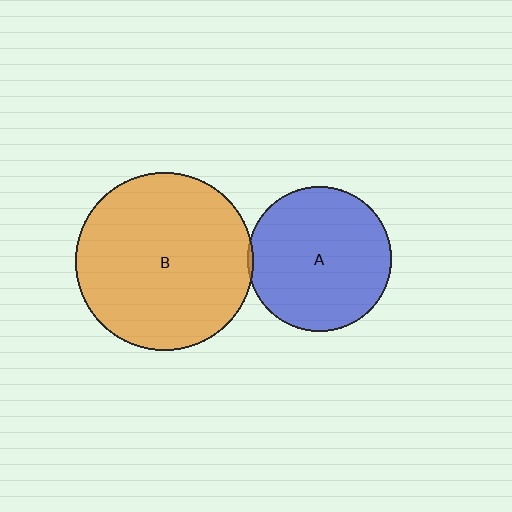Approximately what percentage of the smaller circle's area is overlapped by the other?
Approximately 5%.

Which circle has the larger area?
Circle B (orange).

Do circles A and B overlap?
Yes.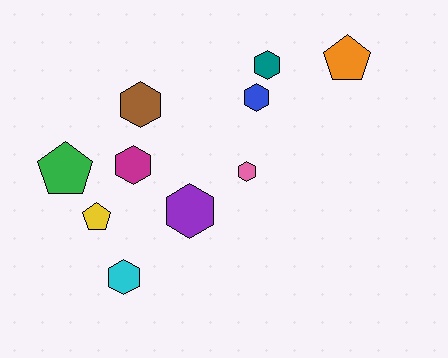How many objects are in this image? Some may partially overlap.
There are 10 objects.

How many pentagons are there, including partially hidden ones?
There are 3 pentagons.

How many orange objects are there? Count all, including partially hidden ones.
There is 1 orange object.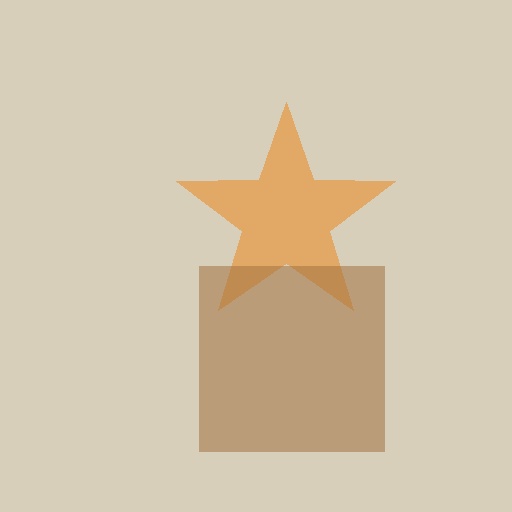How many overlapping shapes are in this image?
There are 2 overlapping shapes in the image.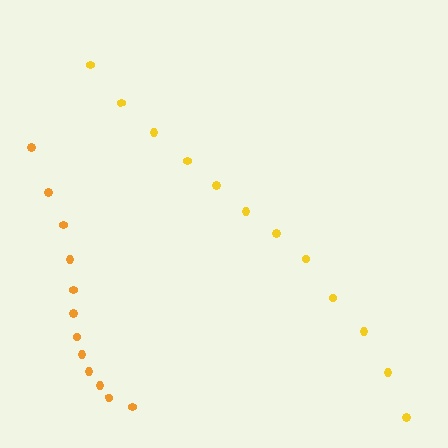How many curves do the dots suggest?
There are 2 distinct paths.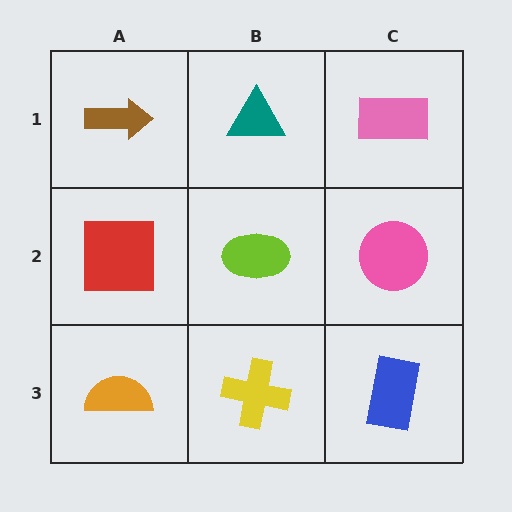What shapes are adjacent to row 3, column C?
A pink circle (row 2, column C), a yellow cross (row 3, column B).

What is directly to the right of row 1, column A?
A teal triangle.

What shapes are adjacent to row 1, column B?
A lime ellipse (row 2, column B), a brown arrow (row 1, column A), a pink rectangle (row 1, column C).